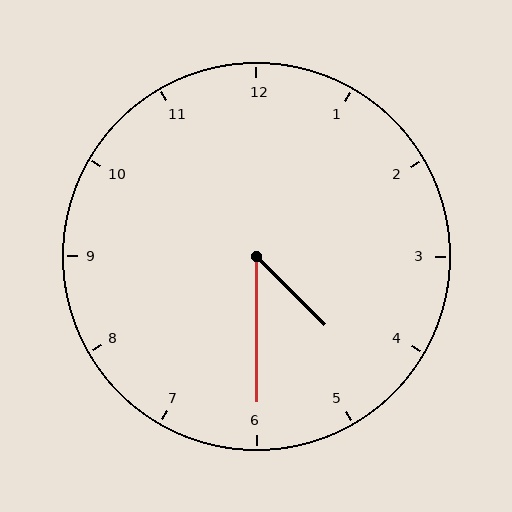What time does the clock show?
4:30.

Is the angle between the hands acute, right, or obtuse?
It is acute.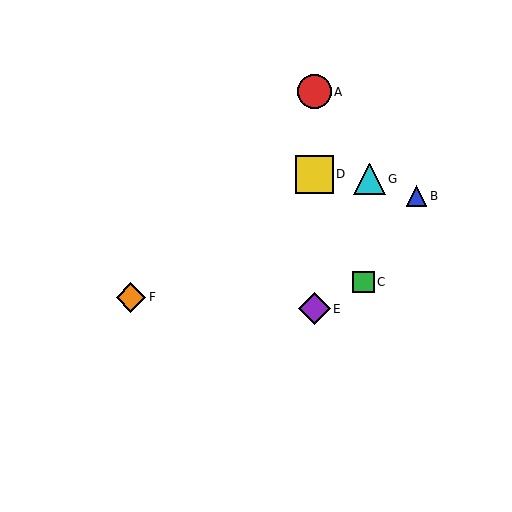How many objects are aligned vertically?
3 objects (A, D, E) are aligned vertically.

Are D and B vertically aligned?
No, D is at x≈314 and B is at x≈416.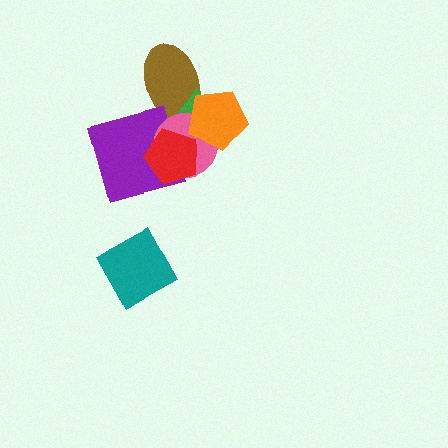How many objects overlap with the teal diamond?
0 objects overlap with the teal diamond.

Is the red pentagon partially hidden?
No, no other shape covers it.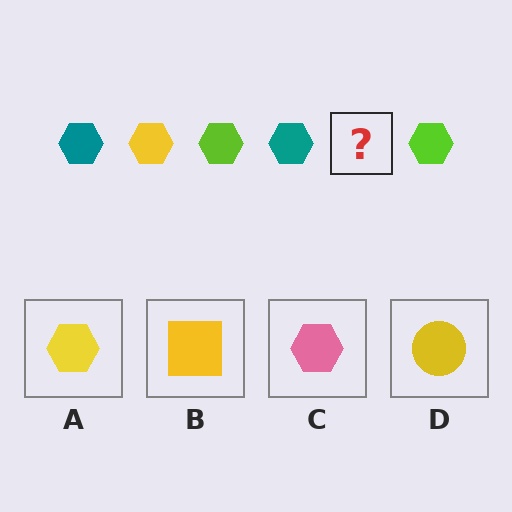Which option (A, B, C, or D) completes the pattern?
A.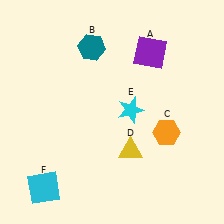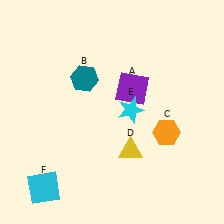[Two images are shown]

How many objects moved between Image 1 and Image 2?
2 objects moved between the two images.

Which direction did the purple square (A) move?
The purple square (A) moved down.